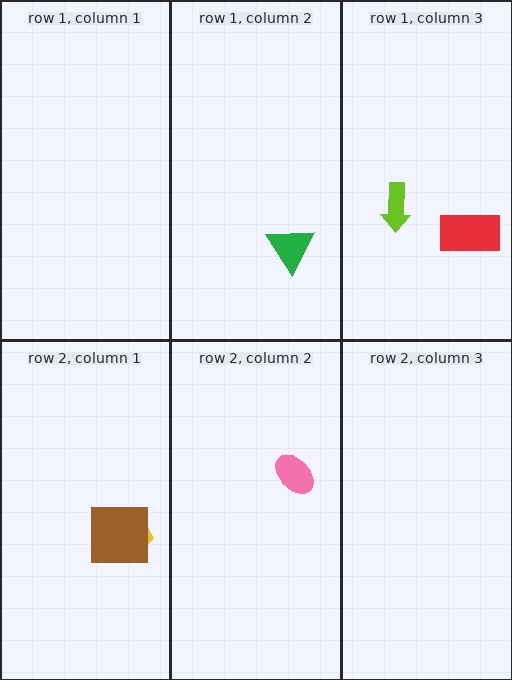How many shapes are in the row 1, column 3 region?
2.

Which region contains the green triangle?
The row 1, column 2 region.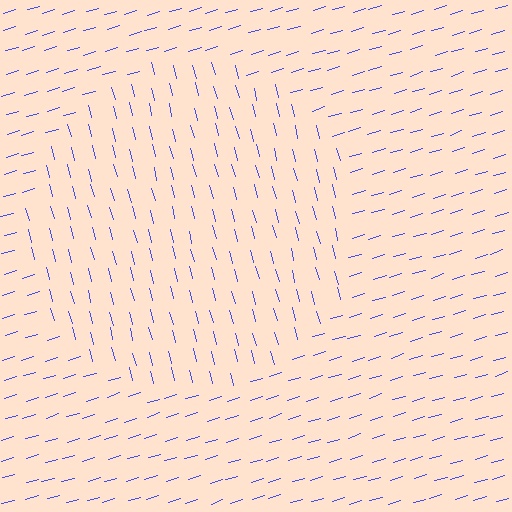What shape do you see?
I see a circle.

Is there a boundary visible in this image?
Yes, there is a texture boundary formed by a change in line orientation.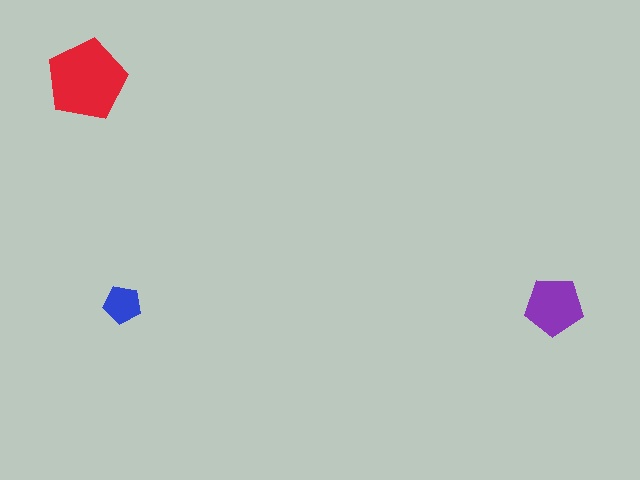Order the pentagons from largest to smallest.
the red one, the purple one, the blue one.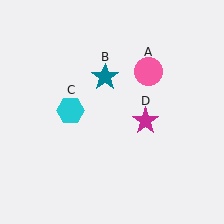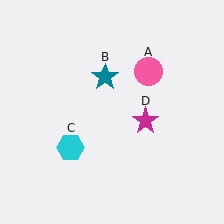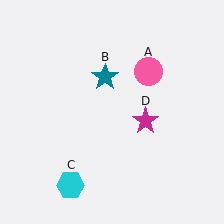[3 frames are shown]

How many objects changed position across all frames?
1 object changed position: cyan hexagon (object C).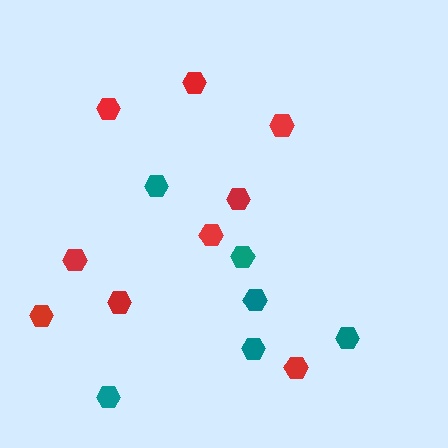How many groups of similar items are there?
There are 2 groups: one group of teal hexagons (6) and one group of red hexagons (9).